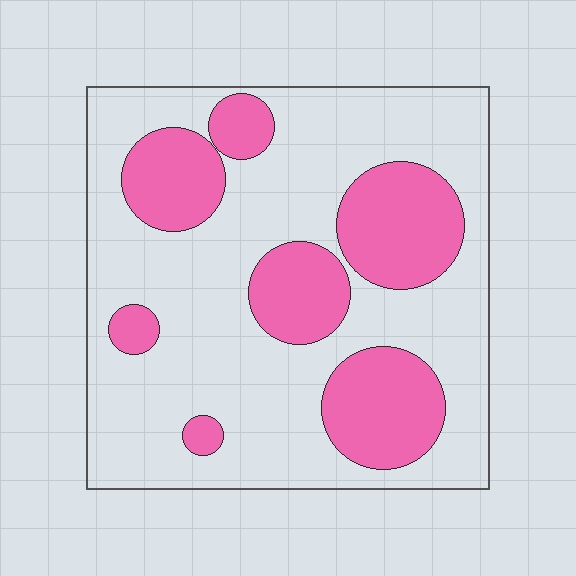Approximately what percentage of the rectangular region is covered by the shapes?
Approximately 30%.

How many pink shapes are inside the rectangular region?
7.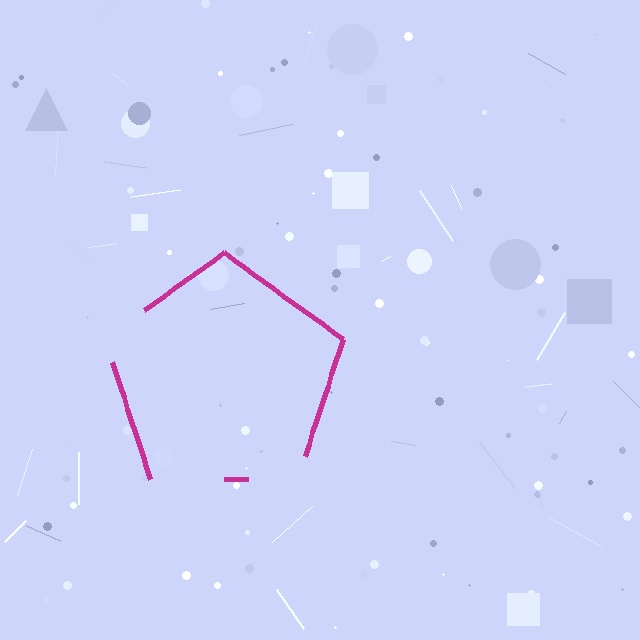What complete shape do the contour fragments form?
The contour fragments form a pentagon.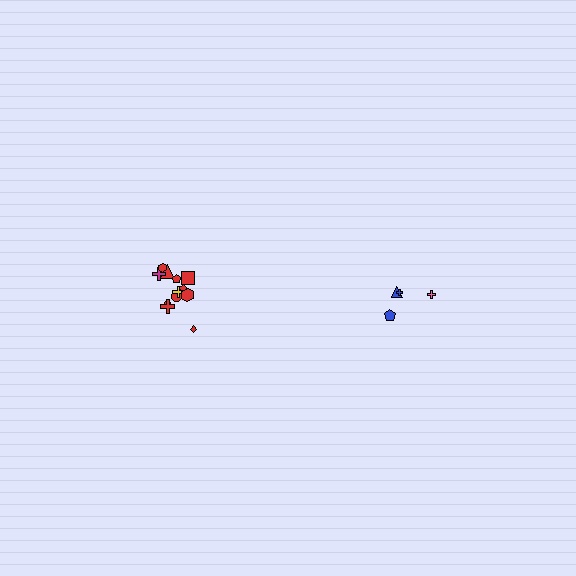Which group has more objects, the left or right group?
The left group.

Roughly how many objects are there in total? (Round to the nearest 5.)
Roughly 15 objects in total.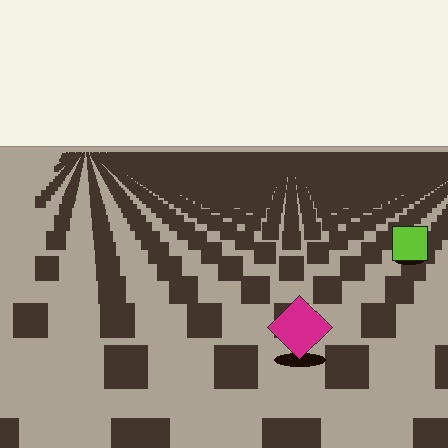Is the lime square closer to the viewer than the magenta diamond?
No. The magenta diamond is closer — you can tell from the texture gradient: the ground texture is coarser near it.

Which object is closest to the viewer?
The magenta diamond is closest. The texture marks near it are larger and more spread out.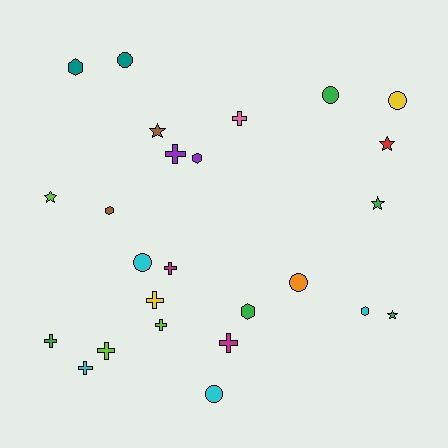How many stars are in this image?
There are 5 stars.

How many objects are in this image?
There are 25 objects.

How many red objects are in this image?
There is 1 red object.